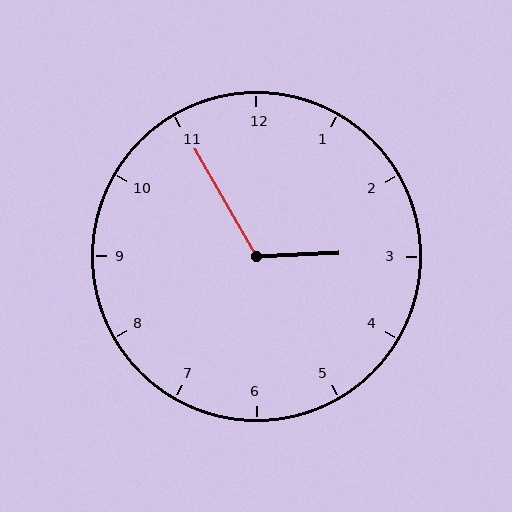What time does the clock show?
2:55.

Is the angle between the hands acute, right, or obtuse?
It is obtuse.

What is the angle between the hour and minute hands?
Approximately 118 degrees.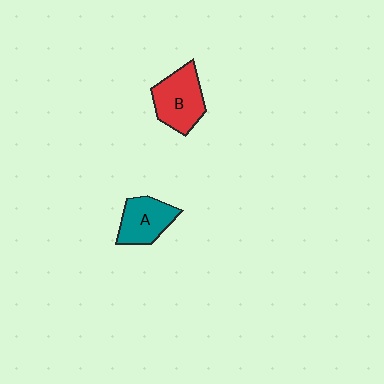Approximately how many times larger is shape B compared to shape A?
Approximately 1.2 times.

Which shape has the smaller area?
Shape A (teal).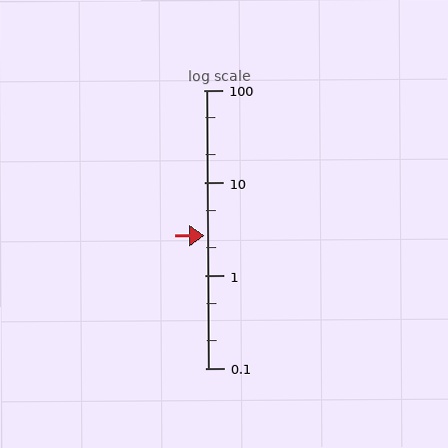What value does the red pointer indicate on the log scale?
The pointer indicates approximately 2.7.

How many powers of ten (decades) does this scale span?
The scale spans 3 decades, from 0.1 to 100.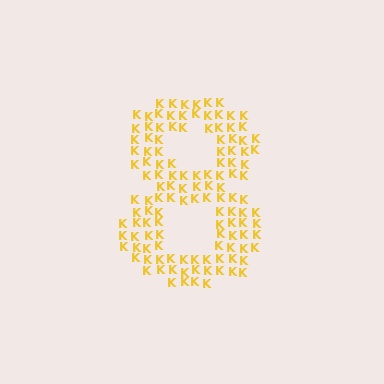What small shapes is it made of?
It is made of small letter K's.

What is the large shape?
The large shape is the digit 8.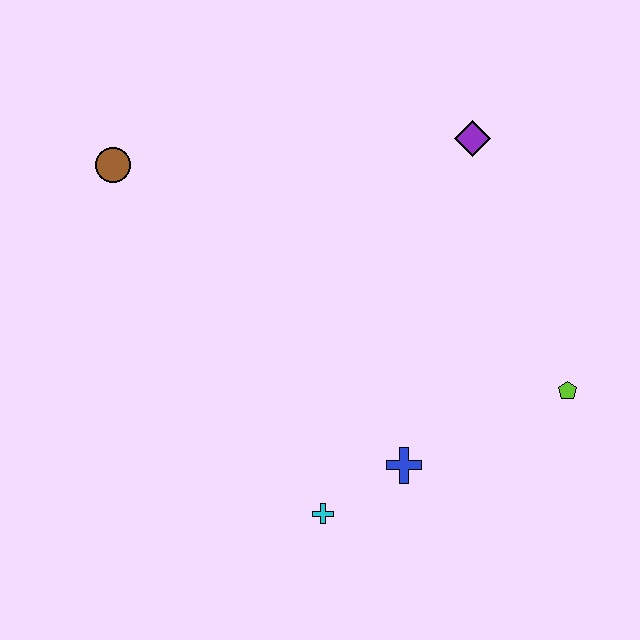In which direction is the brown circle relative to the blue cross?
The brown circle is above the blue cross.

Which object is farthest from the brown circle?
The lime pentagon is farthest from the brown circle.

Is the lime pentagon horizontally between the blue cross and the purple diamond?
No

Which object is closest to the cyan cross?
The blue cross is closest to the cyan cross.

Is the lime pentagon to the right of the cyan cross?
Yes